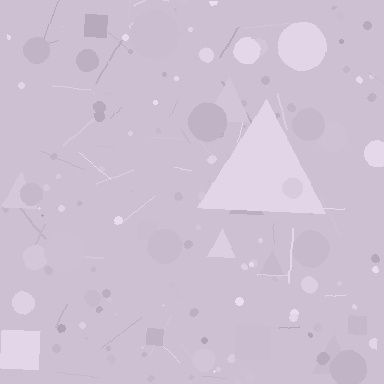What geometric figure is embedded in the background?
A triangle is embedded in the background.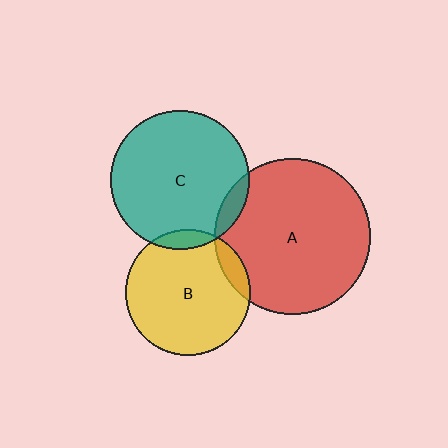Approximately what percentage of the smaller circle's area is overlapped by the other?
Approximately 5%.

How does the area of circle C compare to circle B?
Approximately 1.2 times.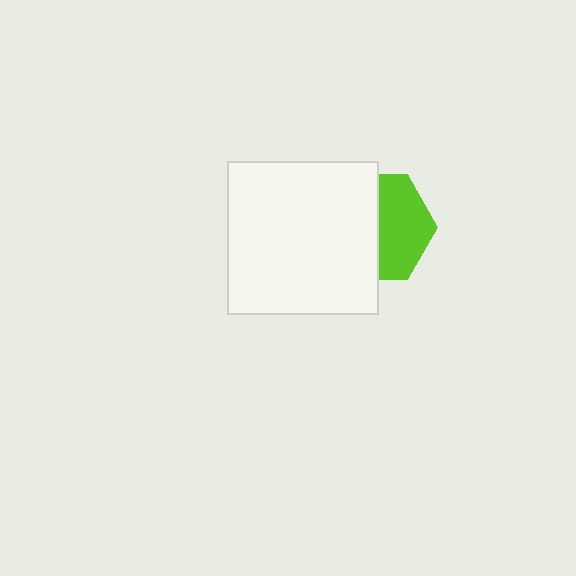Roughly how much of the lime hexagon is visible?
About half of it is visible (roughly 47%).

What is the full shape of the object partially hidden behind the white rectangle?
The partially hidden object is a lime hexagon.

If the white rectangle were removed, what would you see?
You would see the complete lime hexagon.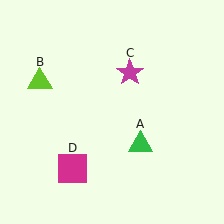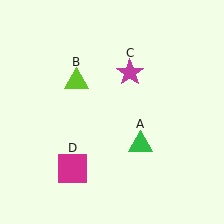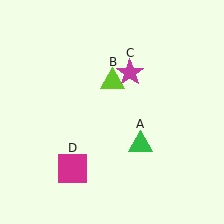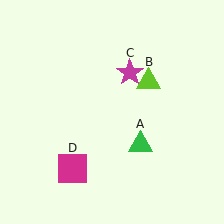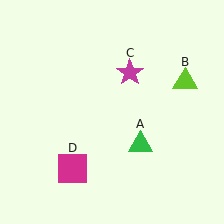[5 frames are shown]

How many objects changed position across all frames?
1 object changed position: lime triangle (object B).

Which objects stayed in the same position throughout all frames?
Green triangle (object A) and magenta star (object C) and magenta square (object D) remained stationary.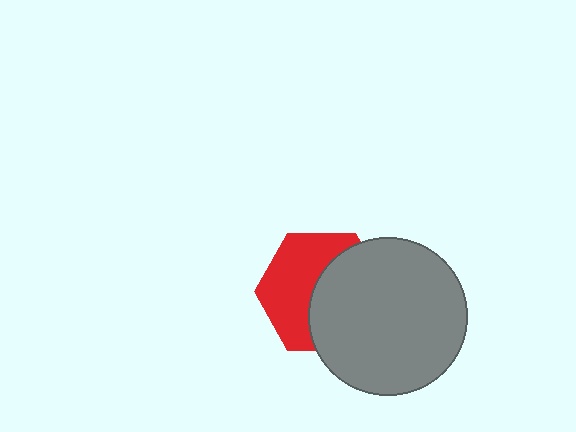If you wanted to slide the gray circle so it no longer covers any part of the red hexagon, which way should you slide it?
Slide it right — that is the most direct way to separate the two shapes.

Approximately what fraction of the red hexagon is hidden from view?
Roughly 50% of the red hexagon is hidden behind the gray circle.